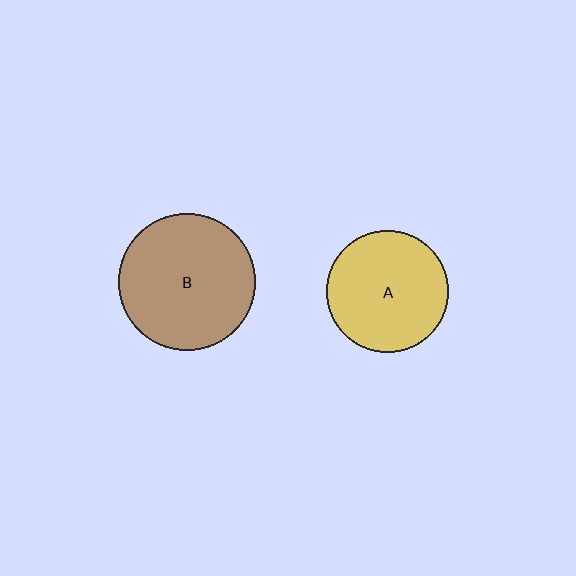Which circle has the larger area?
Circle B (brown).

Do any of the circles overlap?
No, none of the circles overlap.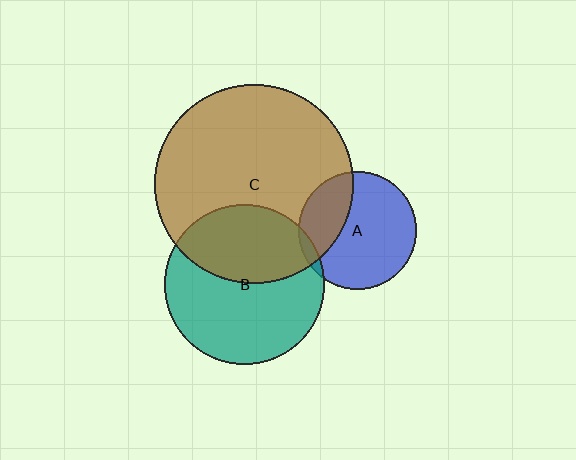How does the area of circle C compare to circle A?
Approximately 2.8 times.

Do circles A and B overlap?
Yes.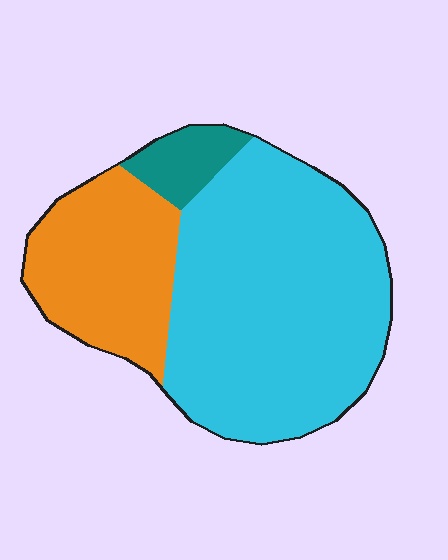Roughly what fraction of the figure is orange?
Orange takes up about one quarter (1/4) of the figure.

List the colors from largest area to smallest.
From largest to smallest: cyan, orange, teal.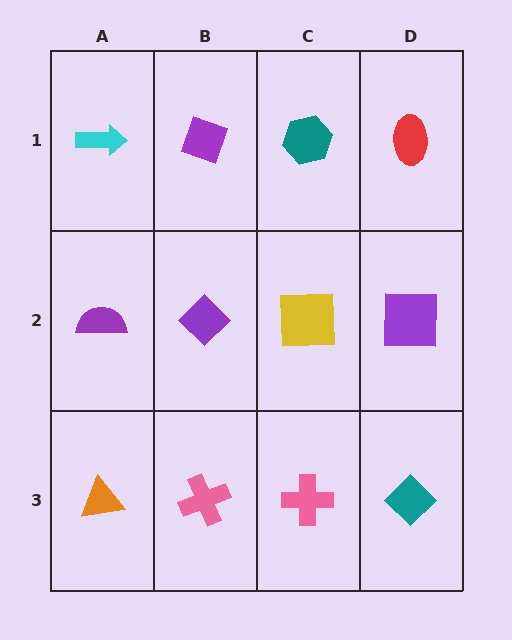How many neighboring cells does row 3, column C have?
3.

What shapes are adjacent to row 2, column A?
A cyan arrow (row 1, column A), an orange triangle (row 3, column A), a purple diamond (row 2, column B).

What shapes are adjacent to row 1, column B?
A purple diamond (row 2, column B), a cyan arrow (row 1, column A), a teal hexagon (row 1, column C).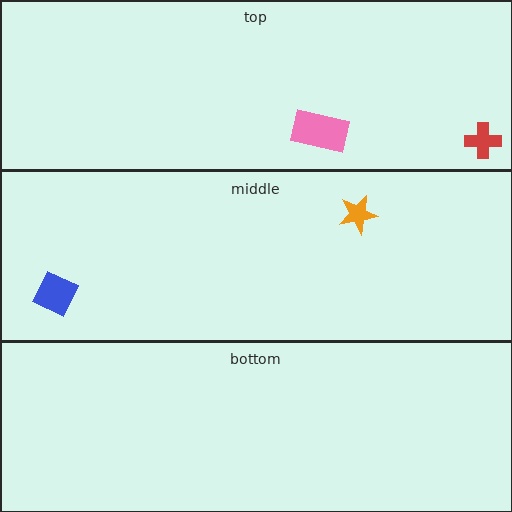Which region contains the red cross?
The top region.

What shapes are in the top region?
The pink rectangle, the red cross.